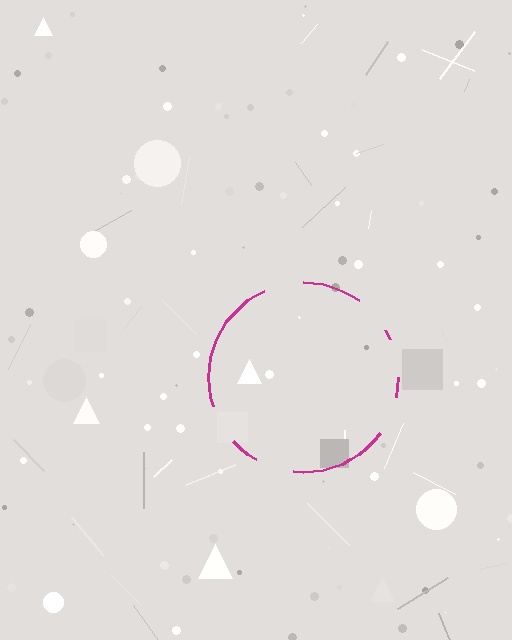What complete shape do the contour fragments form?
The contour fragments form a circle.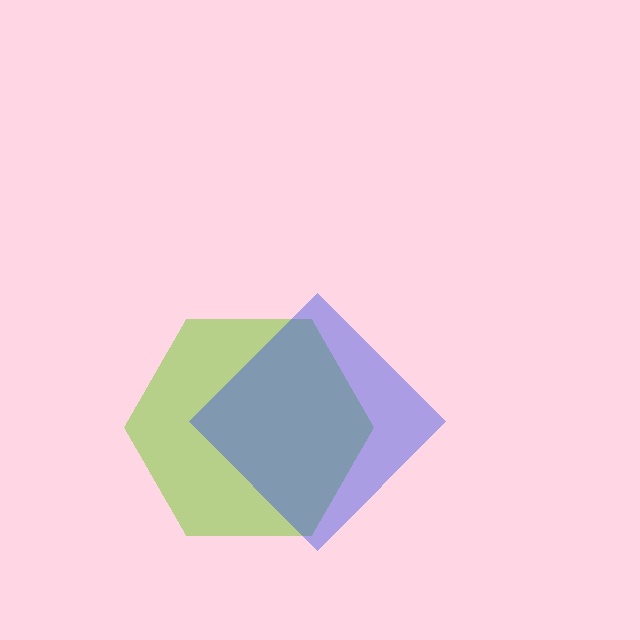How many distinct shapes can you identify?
There are 2 distinct shapes: a lime hexagon, a blue diamond.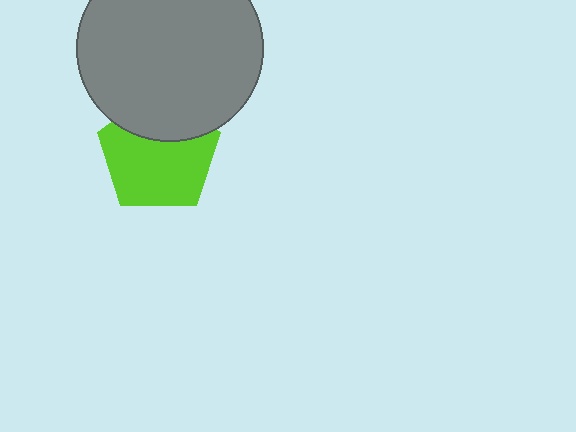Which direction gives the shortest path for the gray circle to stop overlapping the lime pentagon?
Moving up gives the shortest separation.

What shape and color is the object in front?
The object in front is a gray circle.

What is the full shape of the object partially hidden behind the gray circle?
The partially hidden object is a lime pentagon.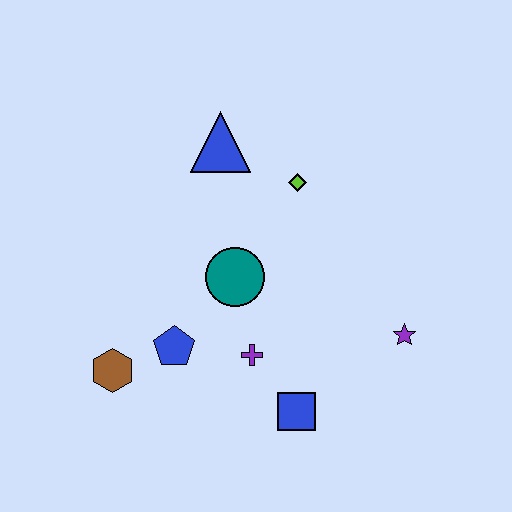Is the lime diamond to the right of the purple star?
No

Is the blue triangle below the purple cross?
No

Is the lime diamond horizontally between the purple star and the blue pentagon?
Yes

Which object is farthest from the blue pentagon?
The purple star is farthest from the blue pentagon.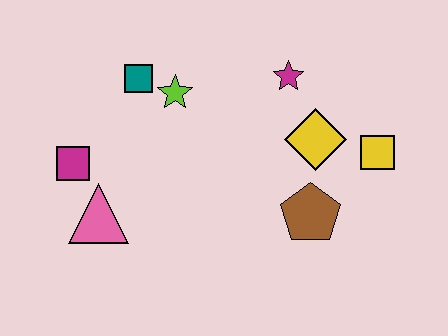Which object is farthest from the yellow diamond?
The magenta square is farthest from the yellow diamond.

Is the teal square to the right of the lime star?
No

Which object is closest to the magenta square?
The pink triangle is closest to the magenta square.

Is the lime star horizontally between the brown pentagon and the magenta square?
Yes